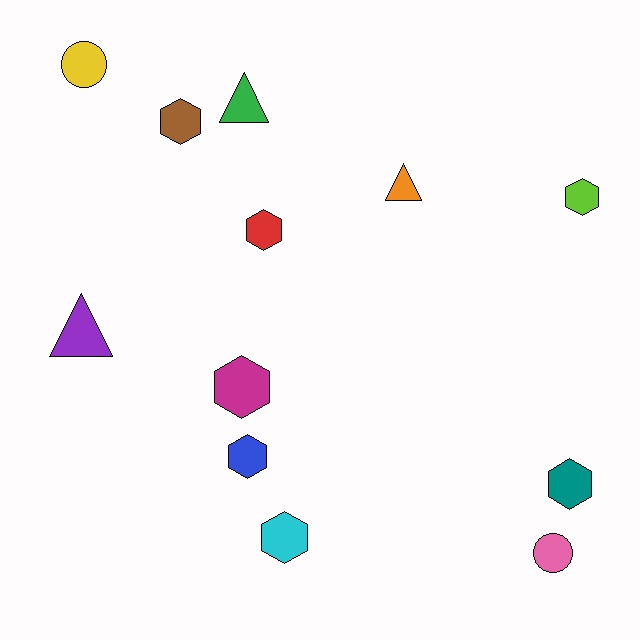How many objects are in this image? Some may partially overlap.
There are 12 objects.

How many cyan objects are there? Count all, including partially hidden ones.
There is 1 cyan object.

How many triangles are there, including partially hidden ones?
There are 3 triangles.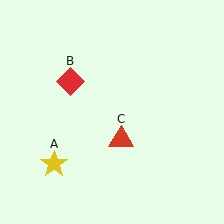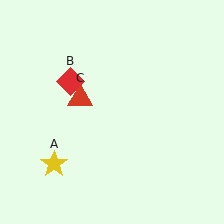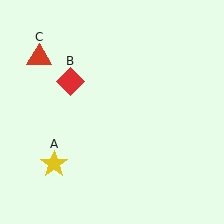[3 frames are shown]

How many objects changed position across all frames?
1 object changed position: red triangle (object C).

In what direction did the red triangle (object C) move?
The red triangle (object C) moved up and to the left.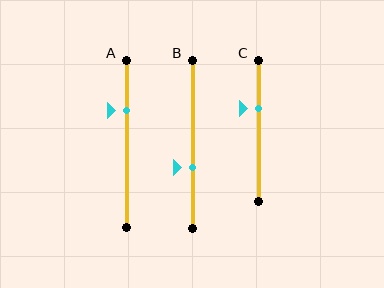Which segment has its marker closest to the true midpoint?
Segment B has its marker closest to the true midpoint.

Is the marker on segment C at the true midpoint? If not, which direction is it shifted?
No, the marker on segment C is shifted upward by about 16% of the segment length.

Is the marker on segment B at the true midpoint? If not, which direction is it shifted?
No, the marker on segment B is shifted downward by about 14% of the segment length.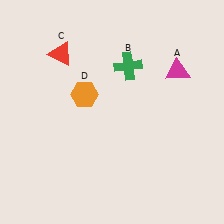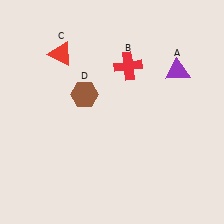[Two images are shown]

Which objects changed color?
A changed from magenta to purple. B changed from green to red. D changed from orange to brown.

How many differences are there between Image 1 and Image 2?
There are 3 differences between the two images.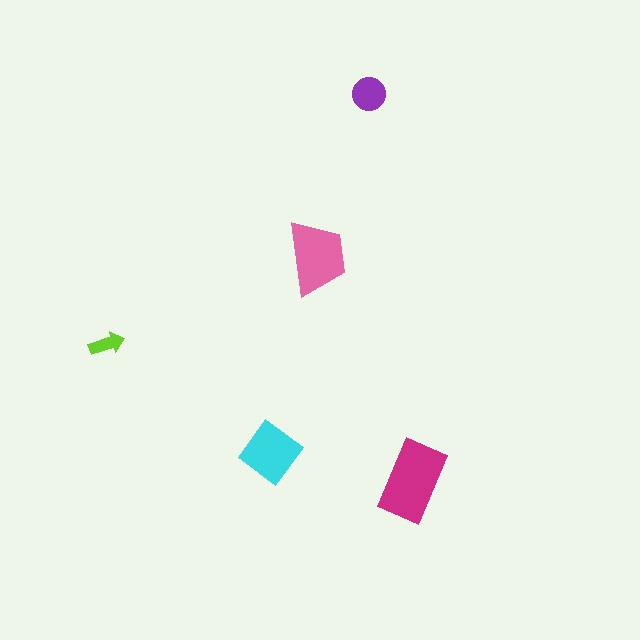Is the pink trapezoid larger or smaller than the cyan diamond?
Larger.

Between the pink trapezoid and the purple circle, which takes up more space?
The pink trapezoid.